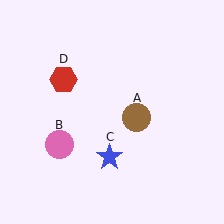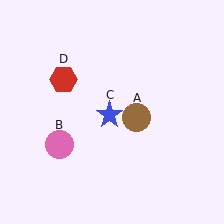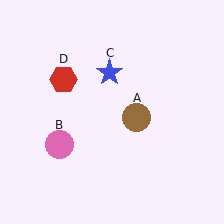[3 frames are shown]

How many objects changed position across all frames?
1 object changed position: blue star (object C).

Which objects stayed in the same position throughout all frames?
Brown circle (object A) and pink circle (object B) and red hexagon (object D) remained stationary.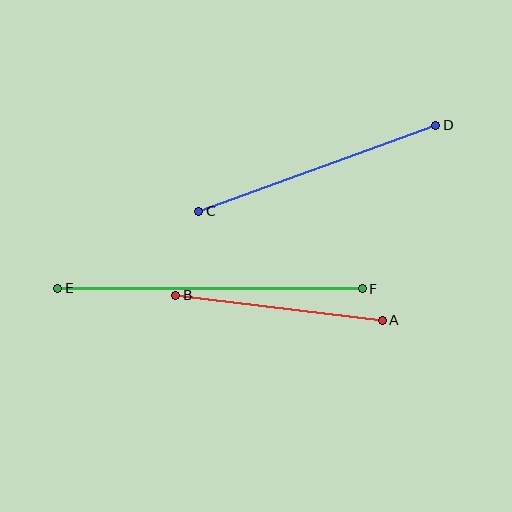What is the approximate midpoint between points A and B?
The midpoint is at approximately (279, 308) pixels.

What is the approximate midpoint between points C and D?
The midpoint is at approximately (317, 168) pixels.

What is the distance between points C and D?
The distance is approximately 252 pixels.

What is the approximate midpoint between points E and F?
The midpoint is at approximately (210, 289) pixels.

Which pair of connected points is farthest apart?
Points E and F are farthest apart.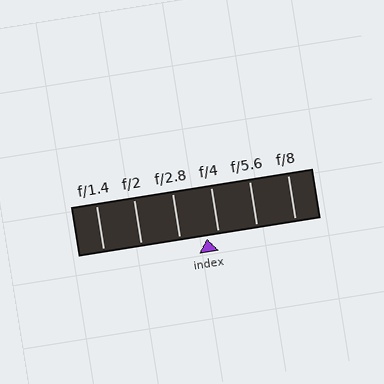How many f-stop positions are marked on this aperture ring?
There are 6 f-stop positions marked.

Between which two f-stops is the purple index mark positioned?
The index mark is between f/2.8 and f/4.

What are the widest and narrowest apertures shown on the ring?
The widest aperture shown is f/1.4 and the narrowest is f/8.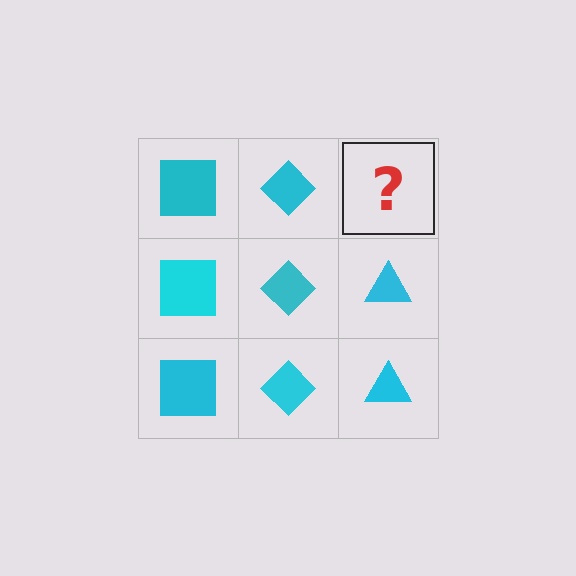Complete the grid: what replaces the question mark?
The question mark should be replaced with a cyan triangle.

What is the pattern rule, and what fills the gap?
The rule is that each column has a consistent shape. The gap should be filled with a cyan triangle.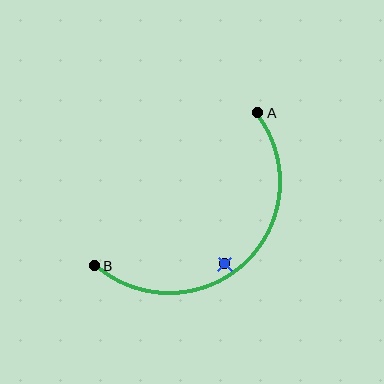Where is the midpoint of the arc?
The arc midpoint is the point on the curve farthest from the straight line joining A and B. It sits below and to the right of that line.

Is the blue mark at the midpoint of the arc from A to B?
No — the blue mark does not lie on the arc at all. It sits slightly inside the curve.